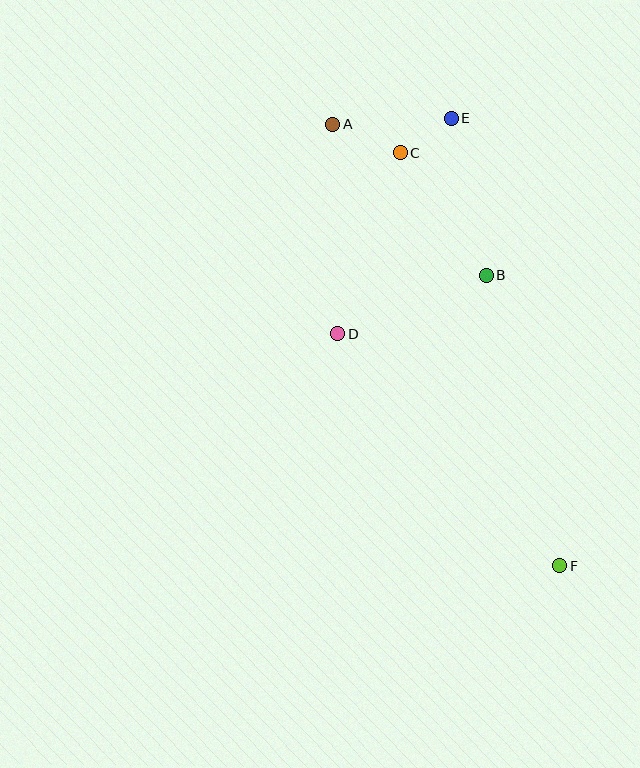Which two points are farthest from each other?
Points A and F are farthest from each other.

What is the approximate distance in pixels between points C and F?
The distance between C and F is approximately 443 pixels.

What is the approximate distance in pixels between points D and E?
The distance between D and E is approximately 244 pixels.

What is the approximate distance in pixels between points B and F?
The distance between B and F is approximately 299 pixels.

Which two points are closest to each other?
Points C and E are closest to each other.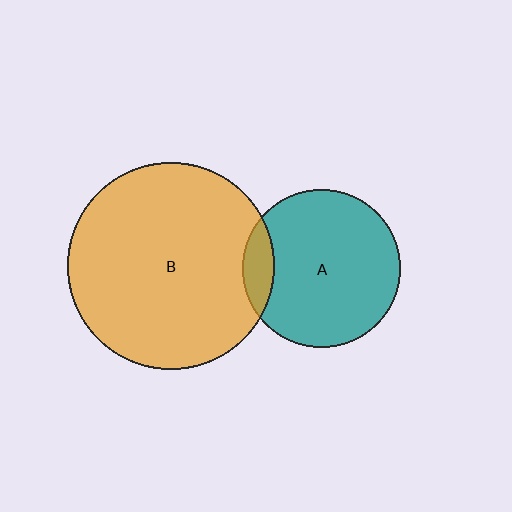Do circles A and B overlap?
Yes.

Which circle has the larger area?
Circle B (orange).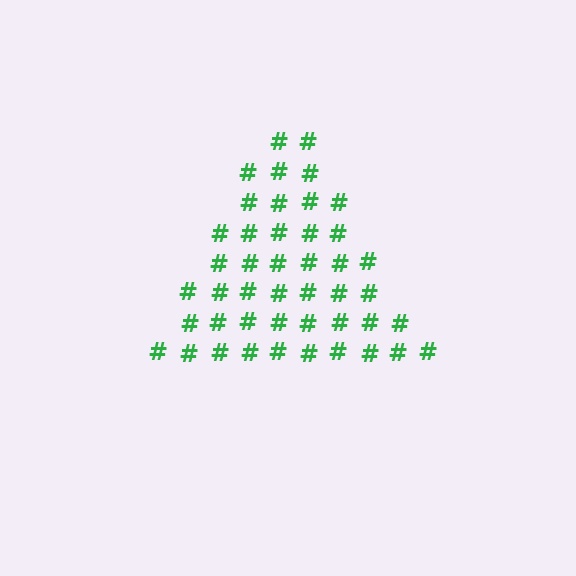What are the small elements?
The small elements are hash symbols.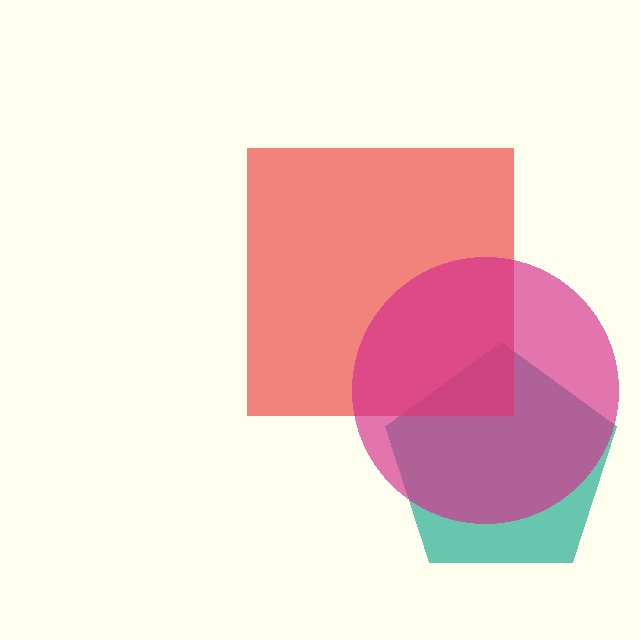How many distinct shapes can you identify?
There are 3 distinct shapes: a teal pentagon, a red square, a magenta circle.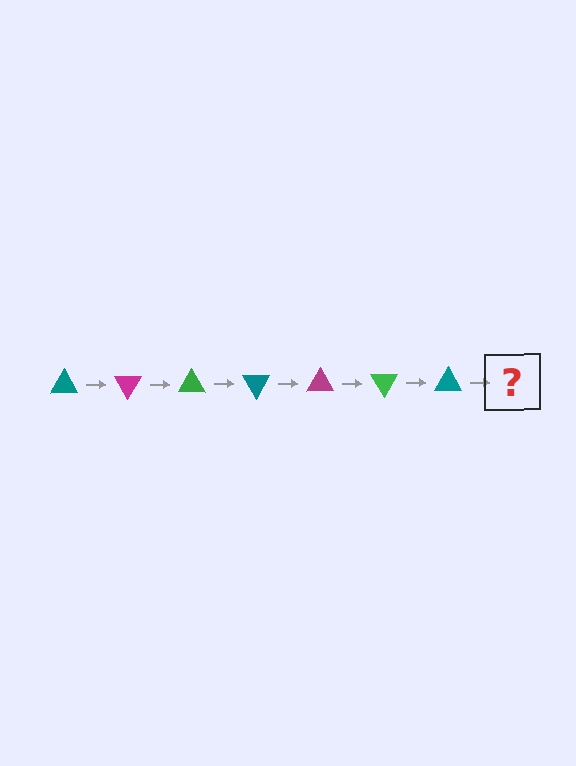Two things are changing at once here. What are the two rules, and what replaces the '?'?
The two rules are that it rotates 60 degrees each step and the color cycles through teal, magenta, and green. The '?' should be a magenta triangle, rotated 420 degrees from the start.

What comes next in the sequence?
The next element should be a magenta triangle, rotated 420 degrees from the start.